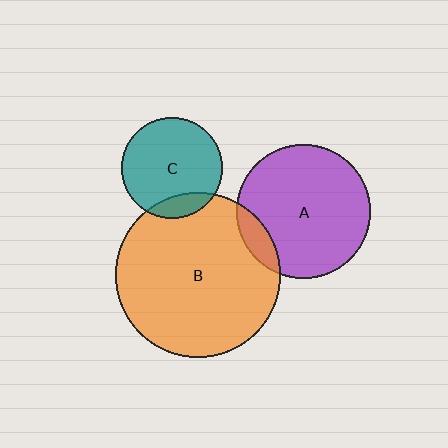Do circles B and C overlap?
Yes.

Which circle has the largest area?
Circle B (orange).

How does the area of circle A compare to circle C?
Approximately 1.8 times.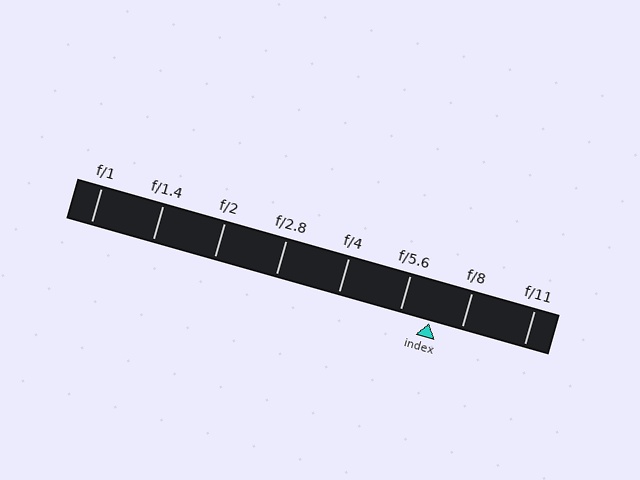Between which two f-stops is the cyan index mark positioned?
The index mark is between f/5.6 and f/8.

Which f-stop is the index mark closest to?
The index mark is closest to f/5.6.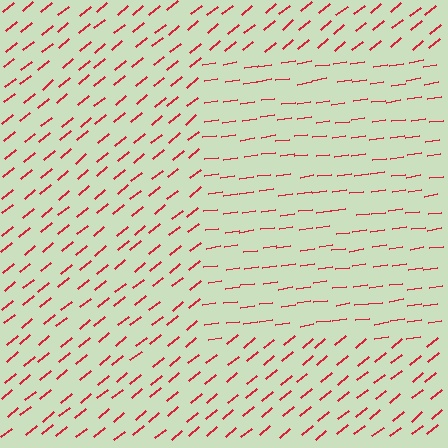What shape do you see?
I see a rectangle.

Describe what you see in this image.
The image is filled with small red line segments. A rectangle region in the image has lines oriented differently from the surrounding lines, creating a visible texture boundary.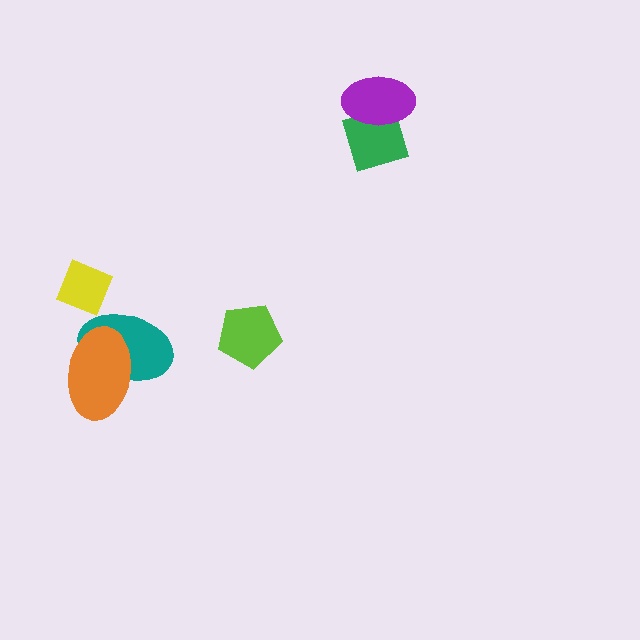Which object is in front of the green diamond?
The purple ellipse is in front of the green diamond.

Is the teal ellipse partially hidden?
Yes, it is partially covered by another shape.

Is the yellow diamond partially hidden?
No, no other shape covers it.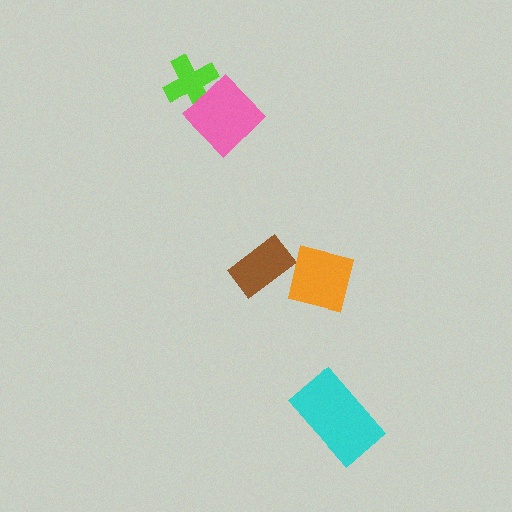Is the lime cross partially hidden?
Yes, it is partially covered by another shape.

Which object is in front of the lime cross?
The pink diamond is in front of the lime cross.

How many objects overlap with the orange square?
1 object overlaps with the orange square.